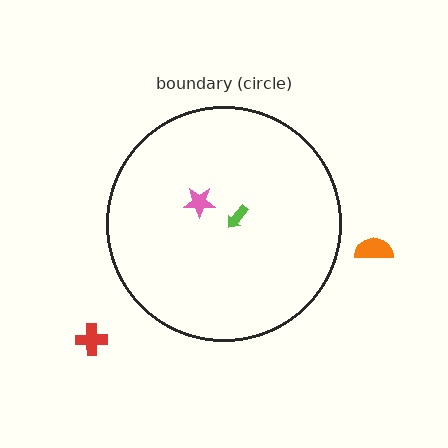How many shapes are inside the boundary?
2 inside, 2 outside.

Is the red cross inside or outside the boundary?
Outside.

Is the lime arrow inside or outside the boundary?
Inside.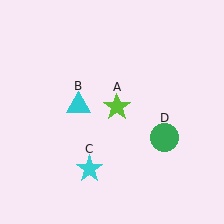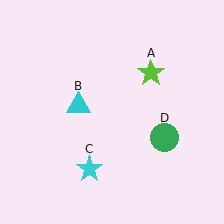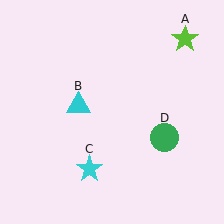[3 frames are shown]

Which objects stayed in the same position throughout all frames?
Cyan triangle (object B) and cyan star (object C) and green circle (object D) remained stationary.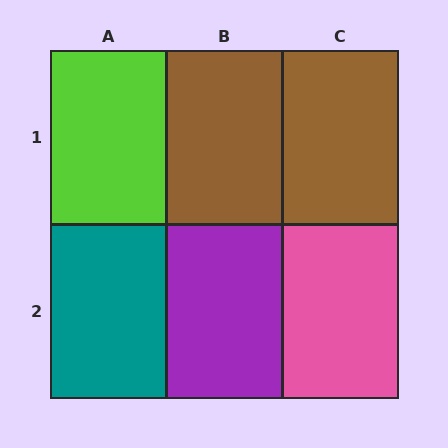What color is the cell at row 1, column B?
Brown.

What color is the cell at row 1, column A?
Lime.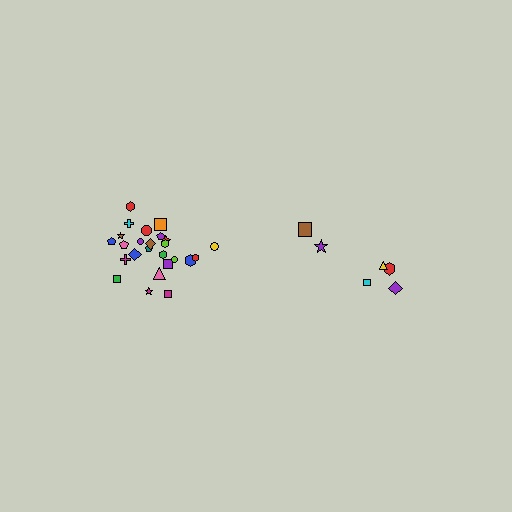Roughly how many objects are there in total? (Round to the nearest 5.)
Roughly 30 objects in total.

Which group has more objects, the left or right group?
The left group.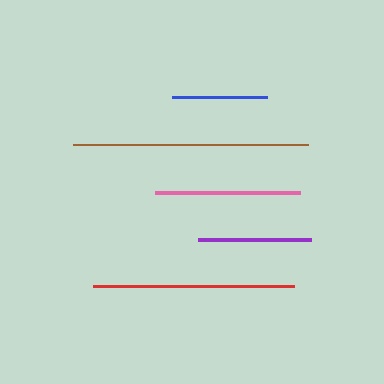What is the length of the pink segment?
The pink segment is approximately 145 pixels long.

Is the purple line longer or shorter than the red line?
The red line is longer than the purple line.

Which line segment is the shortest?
The blue line is the shortest at approximately 95 pixels.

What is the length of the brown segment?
The brown segment is approximately 235 pixels long.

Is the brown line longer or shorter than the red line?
The brown line is longer than the red line.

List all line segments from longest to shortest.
From longest to shortest: brown, red, pink, purple, blue.